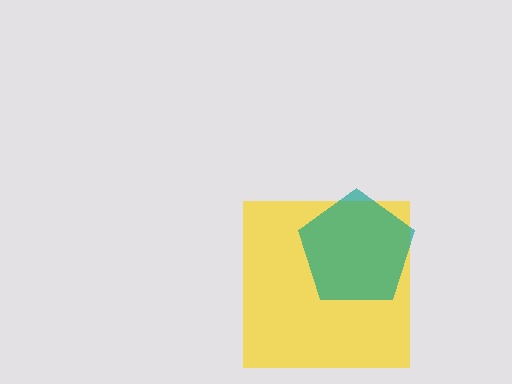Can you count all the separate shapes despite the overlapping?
Yes, there are 2 separate shapes.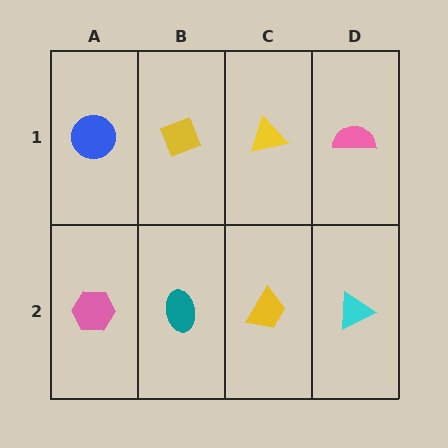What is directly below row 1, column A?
A pink hexagon.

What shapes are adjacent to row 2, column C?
A yellow triangle (row 1, column C), a teal ellipse (row 2, column B), a cyan triangle (row 2, column D).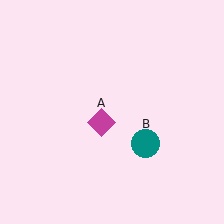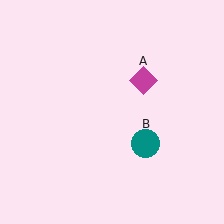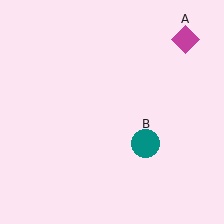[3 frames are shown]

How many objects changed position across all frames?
1 object changed position: magenta diamond (object A).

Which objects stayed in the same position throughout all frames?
Teal circle (object B) remained stationary.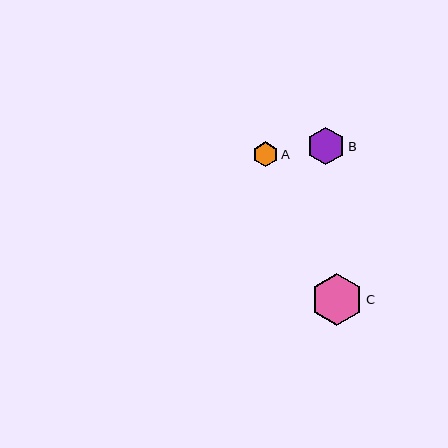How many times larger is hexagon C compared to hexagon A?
Hexagon C is approximately 2.1 times the size of hexagon A.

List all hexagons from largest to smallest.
From largest to smallest: C, B, A.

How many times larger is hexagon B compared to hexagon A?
Hexagon B is approximately 1.5 times the size of hexagon A.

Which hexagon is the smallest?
Hexagon A is the smallest with a size of approximately 25 pixels.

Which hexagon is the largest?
Hexagon C is the largest with a size of approximately 52 pixels.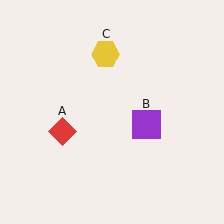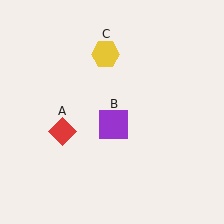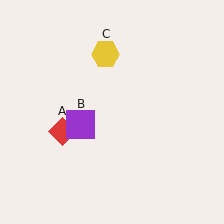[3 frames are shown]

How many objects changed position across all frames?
1 object changed position: purple square (object B).